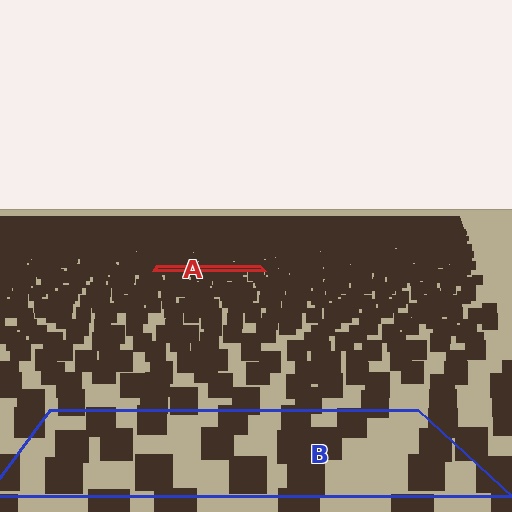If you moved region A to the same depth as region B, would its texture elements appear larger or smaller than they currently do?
They would appear larger. At a closer depth, the same texture elements are projected at a bigger on-screen size.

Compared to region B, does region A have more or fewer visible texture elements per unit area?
Region A has more texture elements per unit area — they are packed more densely because it is farther away.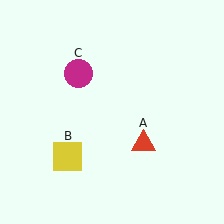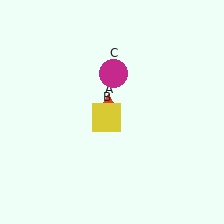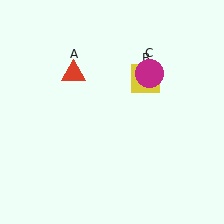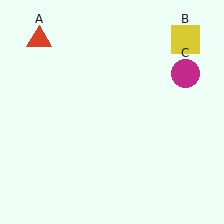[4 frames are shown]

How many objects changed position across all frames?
3 objects changed position: red triangle (object A), yellow square (object B), magenta circle (object C).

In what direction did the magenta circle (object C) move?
The magenta circle (object C) moved right.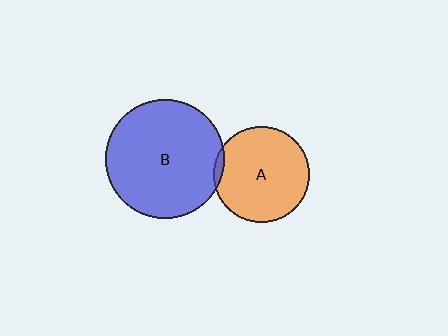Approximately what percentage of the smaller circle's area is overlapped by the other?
Approximately 5%.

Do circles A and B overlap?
Yes.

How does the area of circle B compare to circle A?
Approximately 1.5 times.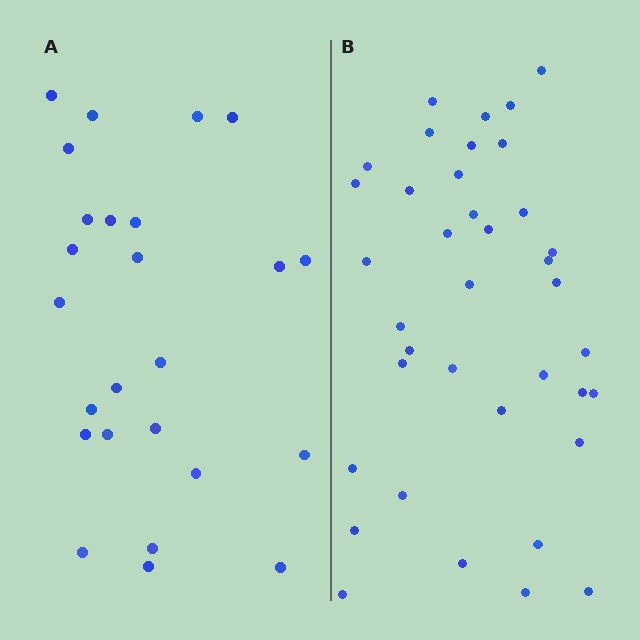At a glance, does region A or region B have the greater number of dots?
Region B (the right region) has more dots.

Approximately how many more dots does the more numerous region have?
Region B has approximately 15 more dots than region A.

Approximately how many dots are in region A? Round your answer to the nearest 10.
About 20 dots. (The exact count is 25, which rounds to 20.)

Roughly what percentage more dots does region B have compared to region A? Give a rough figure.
About 50% more.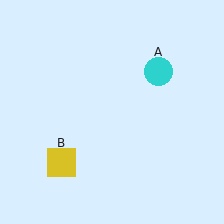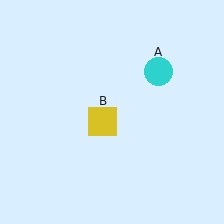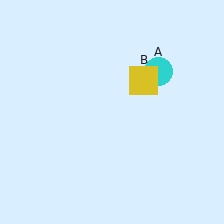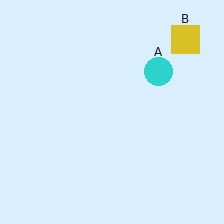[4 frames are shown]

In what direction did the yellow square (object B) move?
The yellow square (object B) moved up and to the right.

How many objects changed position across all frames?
1 object changed position: yellow square (object B).